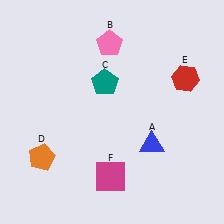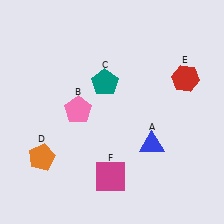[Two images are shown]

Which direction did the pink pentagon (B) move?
The pink pentagon (B) moved down.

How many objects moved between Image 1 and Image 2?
1 object moved between the two images.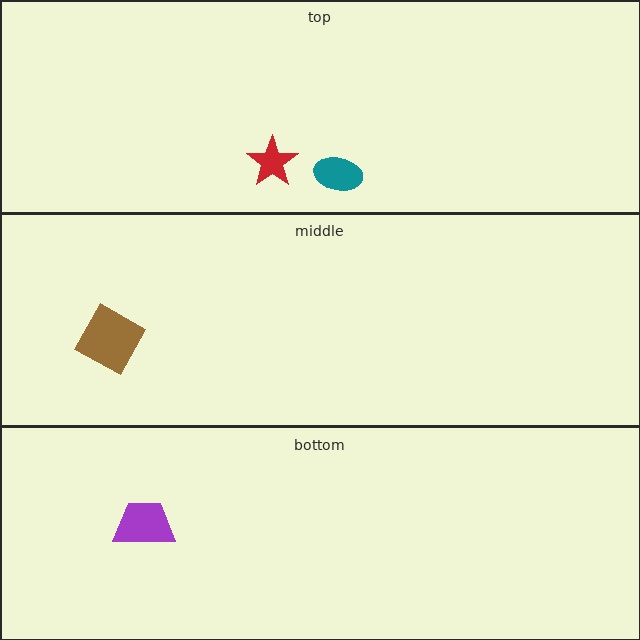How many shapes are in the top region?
2.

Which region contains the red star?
The top region.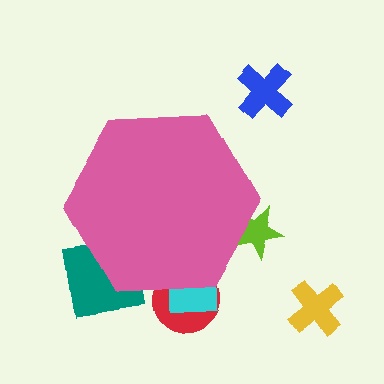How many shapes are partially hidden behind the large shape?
4 shapes are partially hidden.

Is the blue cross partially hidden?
No, the blue cross is fully visible.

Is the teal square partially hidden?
Yes, the teal square is partially hidden behind the pink hexagon.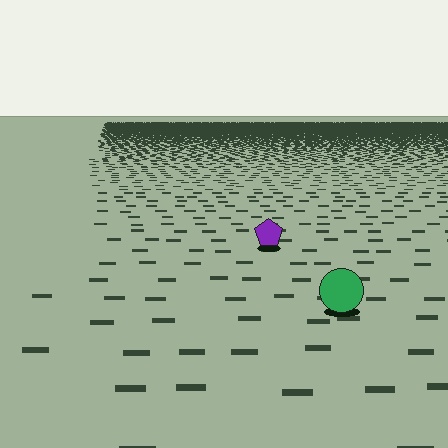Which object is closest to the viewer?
The green circle is closest. The texture marks near it are larger and more spread out.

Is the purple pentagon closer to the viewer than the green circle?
No. The green circle is closer — you can tell from the texture gradient: the ground texture is coarser near it.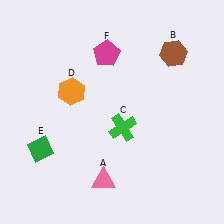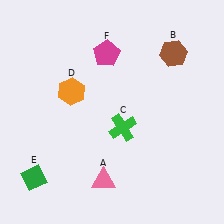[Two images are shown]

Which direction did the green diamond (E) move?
The green diamond (E) moved down.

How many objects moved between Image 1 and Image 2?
1 object moved between the two images.